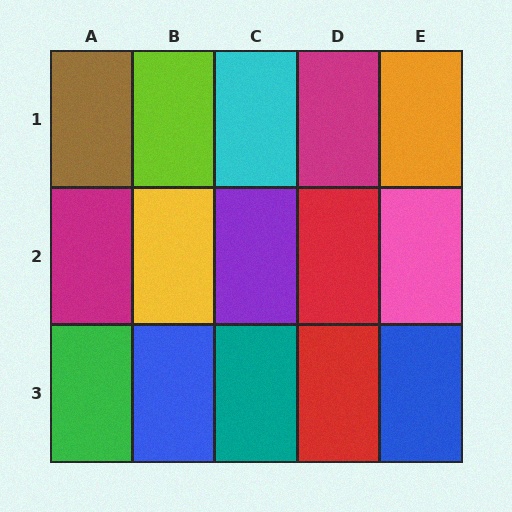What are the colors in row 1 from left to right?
Brown, lime, cyan, magenta, orange.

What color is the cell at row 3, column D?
Red.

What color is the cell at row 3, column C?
Teal.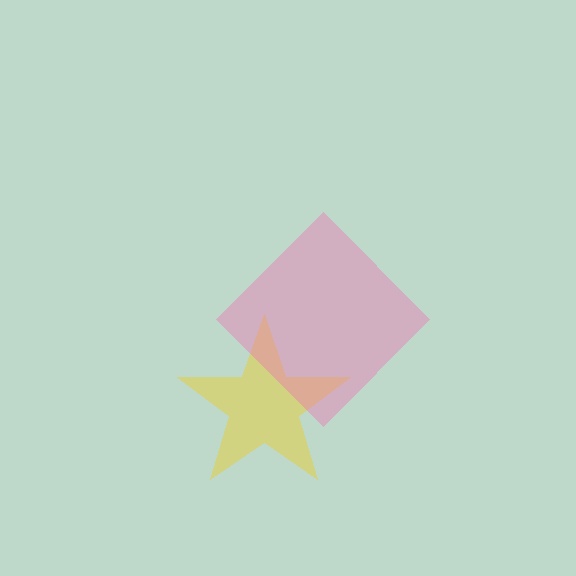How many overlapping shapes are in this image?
There are 2 overlapping shapes in the image.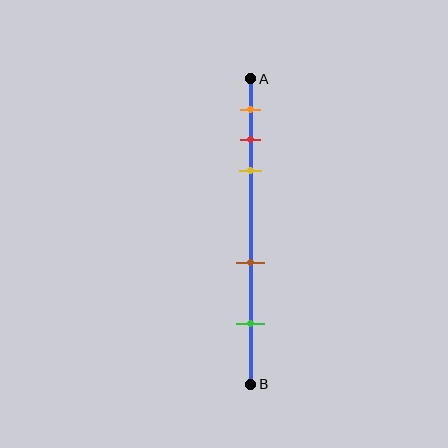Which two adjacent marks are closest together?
The red and yellow marks are the closest adjacent pair.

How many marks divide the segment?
There are 5 marks dividing the segment.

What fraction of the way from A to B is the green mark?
The green mark is approximately 80% (0.8) of the way from A to B.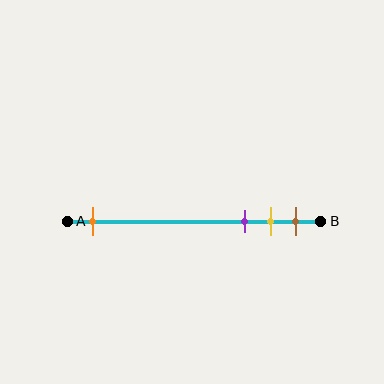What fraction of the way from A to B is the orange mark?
The orange mark is approximately 10% (0.1) of the way from A to B.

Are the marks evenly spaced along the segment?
No, the marks are not evenly spaced.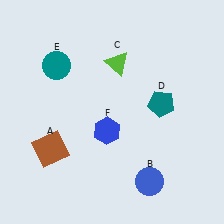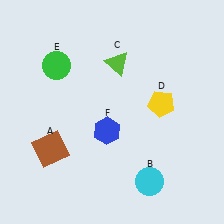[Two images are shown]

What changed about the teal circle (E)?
In Image 1, E is teal. In Image 2, it changed to green.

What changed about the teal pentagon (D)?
In Image 1, D is teal. In Image 2, it changed to yellow.